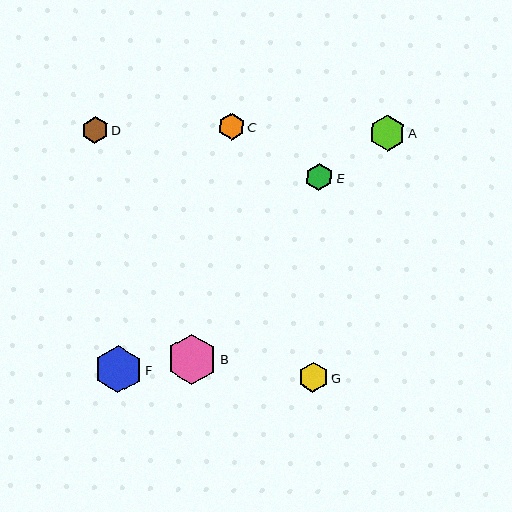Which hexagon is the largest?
Hexagon B is the largest with a size of approximately 50 pixels.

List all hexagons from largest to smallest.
From largest to smallest: B, F, A, G, E, C, D.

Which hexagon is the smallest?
Hexagon D is the smallest with a size of approximately 26 pixels.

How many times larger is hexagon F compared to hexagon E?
Hexagon F is approximately 1.7 times the size of hexagon E.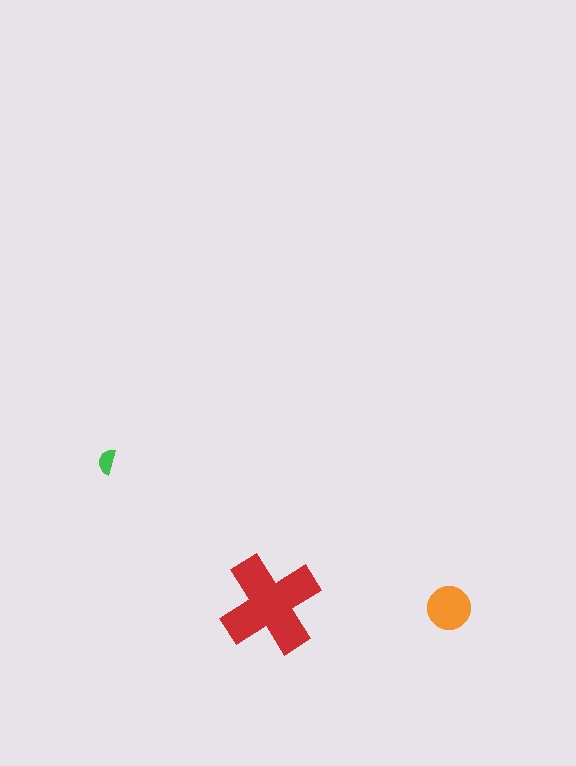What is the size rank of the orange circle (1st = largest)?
2nd.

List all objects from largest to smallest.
The red cross, the orange circle, the green semicircle.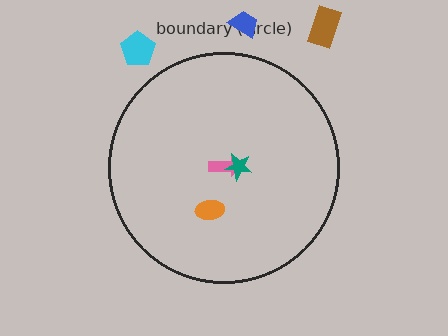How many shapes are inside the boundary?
3 inside, 3 outside.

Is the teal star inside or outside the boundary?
Inside.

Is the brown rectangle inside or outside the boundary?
Outside.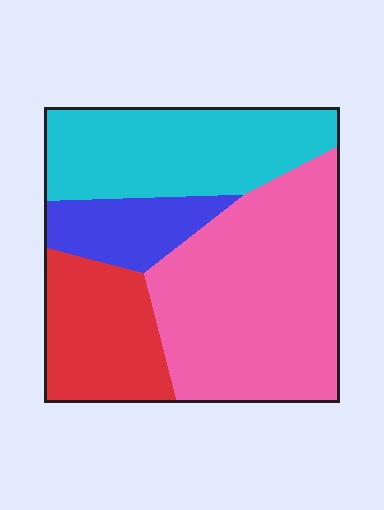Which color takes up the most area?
Pink, at roughly 40%.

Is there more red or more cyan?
Cyan.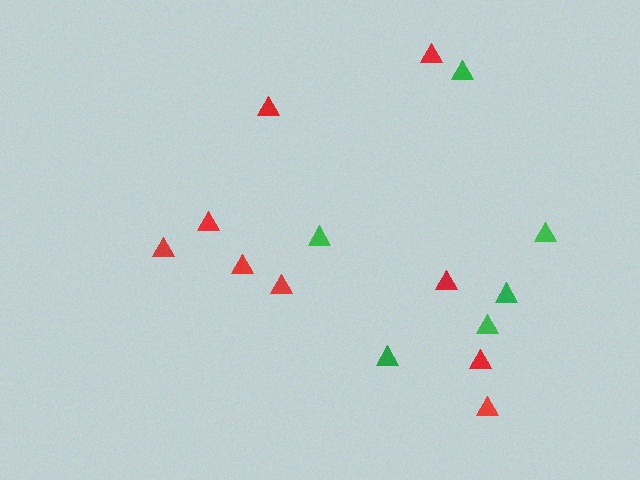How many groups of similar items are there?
There are 2 groups: one group of red triangles (9) and one group of green triangles (6).